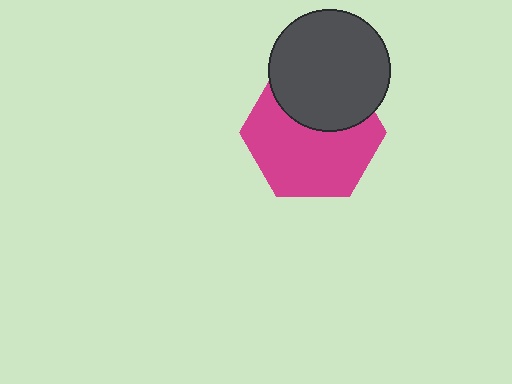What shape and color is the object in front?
The object in front is a dark gray circle.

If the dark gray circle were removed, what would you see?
You would see the complete magenta hexagon.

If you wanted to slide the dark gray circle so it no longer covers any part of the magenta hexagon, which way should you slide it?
Slide it up — that is the most direct way to separate the two shapes.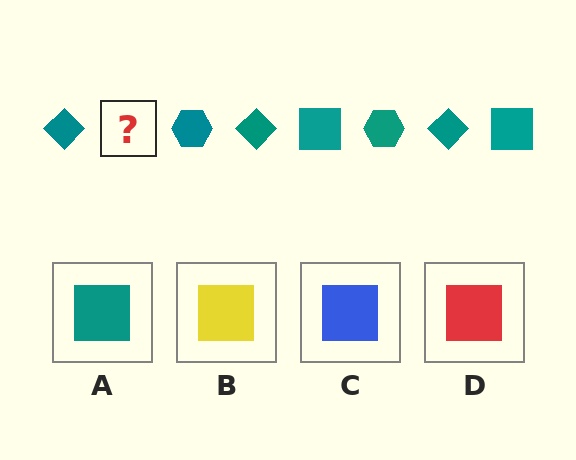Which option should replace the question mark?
Option A.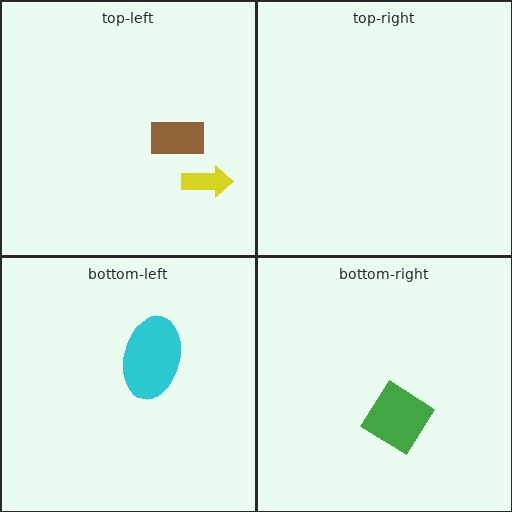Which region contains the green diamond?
The bottom-right region.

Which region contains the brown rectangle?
The top-left region.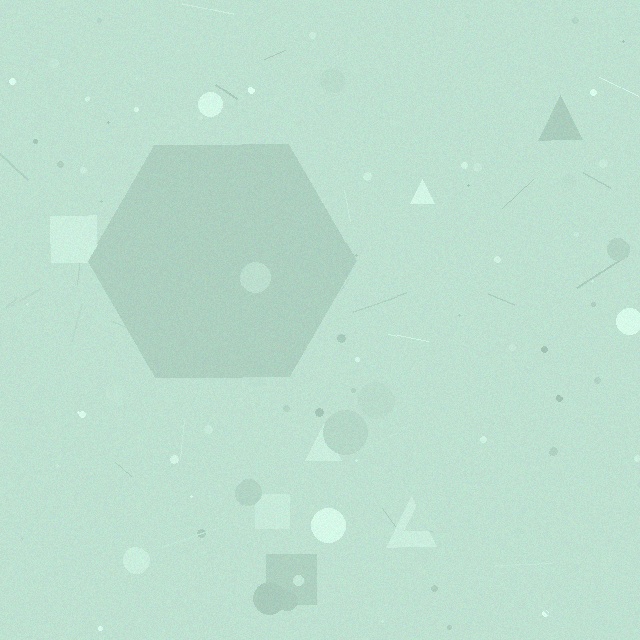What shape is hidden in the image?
A hexagon is hidden in the image.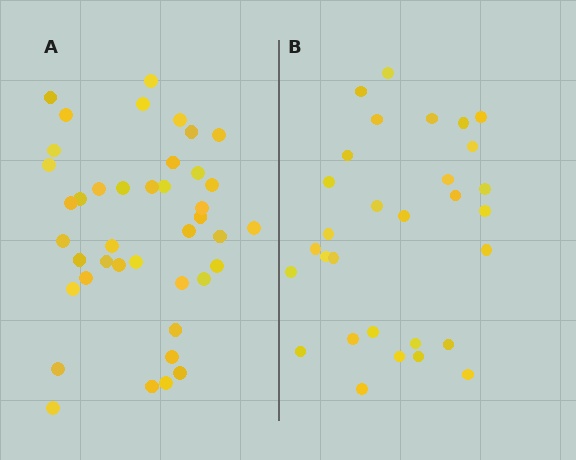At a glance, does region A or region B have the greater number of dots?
Region A (the left region) has more dots.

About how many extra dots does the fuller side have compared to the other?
Region A has roughly 12 or so more dots than region B.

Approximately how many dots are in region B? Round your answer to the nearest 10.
About 30 dots.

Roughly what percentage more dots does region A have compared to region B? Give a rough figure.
About 35% more.